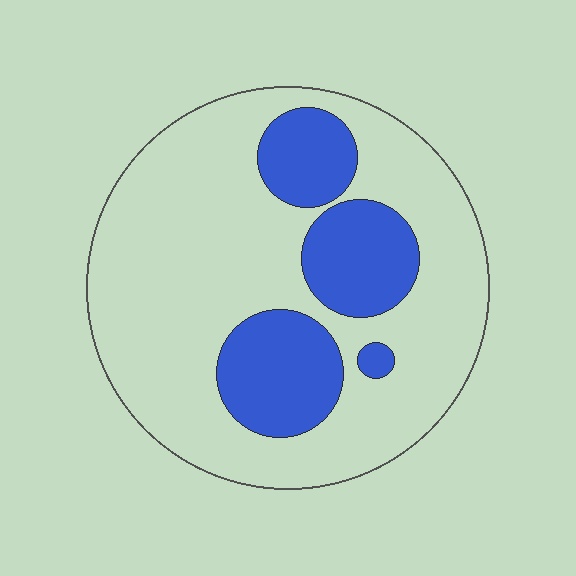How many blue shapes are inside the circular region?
4.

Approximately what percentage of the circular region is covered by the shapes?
Approximately 25%.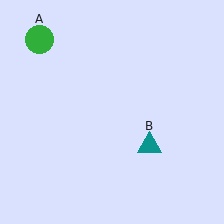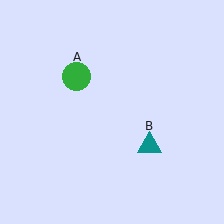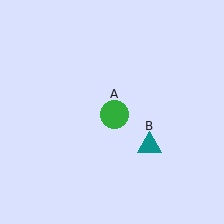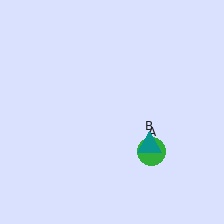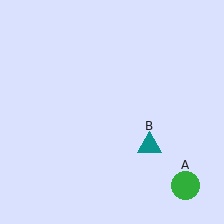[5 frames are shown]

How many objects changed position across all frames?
1 object changed position: green circle (object A).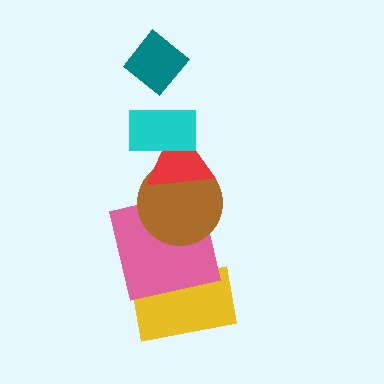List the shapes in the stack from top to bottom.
From top to bottom: the teal diamond, the cyan rectangle, the red triangle, the brown circle, the pink square, the yellow rectangle.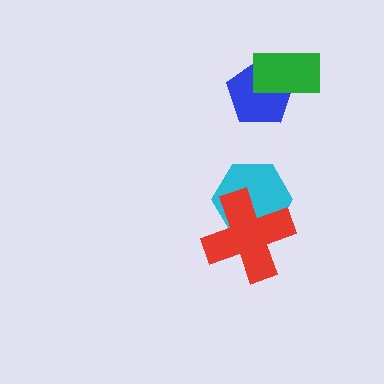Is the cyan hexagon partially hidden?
Yes, it is partially covered by another shape.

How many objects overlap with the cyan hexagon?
1 object overlaps with the cyan hexagon.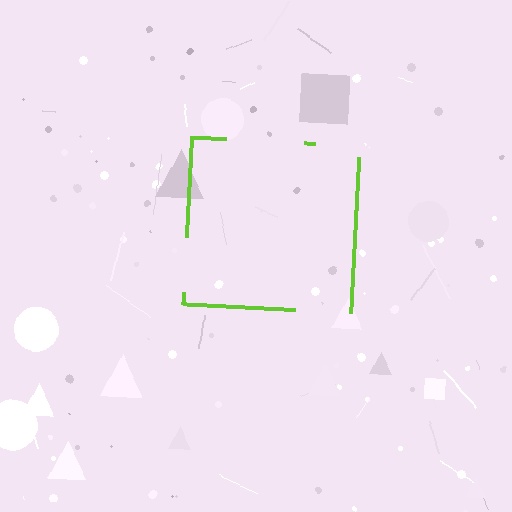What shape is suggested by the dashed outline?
The dashed outline suggests a square.